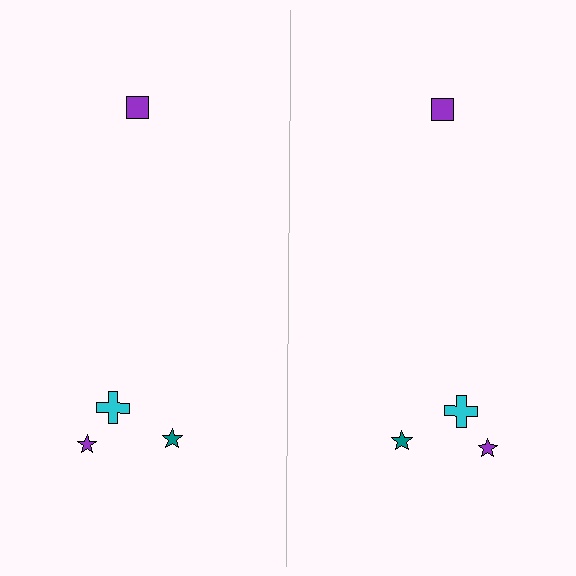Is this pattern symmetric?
Yes, this pattern has bilateral (reflection) symmetry.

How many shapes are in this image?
There are 8 shapes in this image.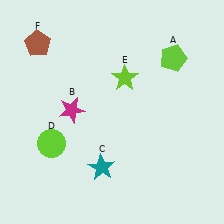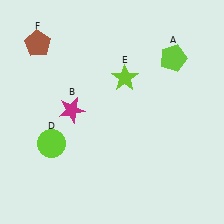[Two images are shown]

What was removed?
The teal star (C) was removed in Image 2.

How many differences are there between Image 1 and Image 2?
There is 1 difference between the two images.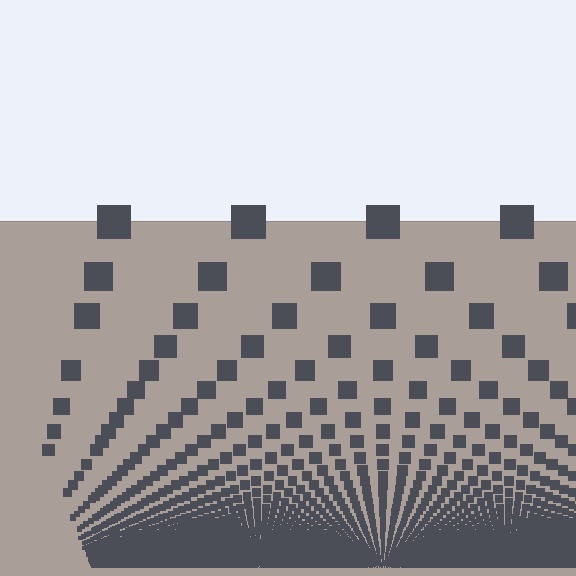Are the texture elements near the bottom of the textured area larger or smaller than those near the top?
Smaller. The gradient is inverted — elements near the bottom are smaller and denser.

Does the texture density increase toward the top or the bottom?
Density increases toward the bottom.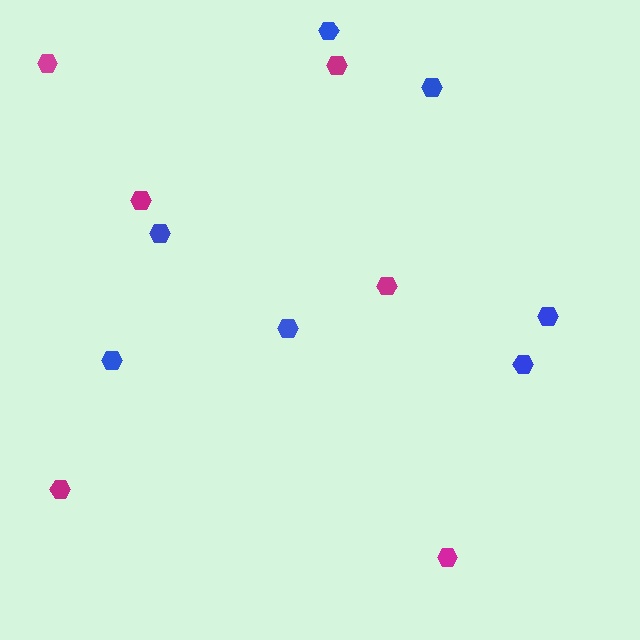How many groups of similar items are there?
There are 2 groups: one group of blue hexagons (7) and one group of magenta hexagons (6).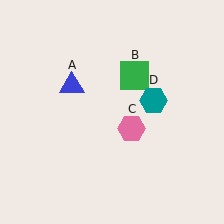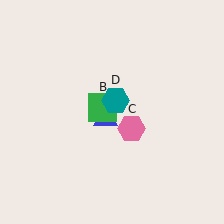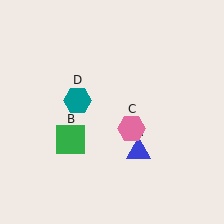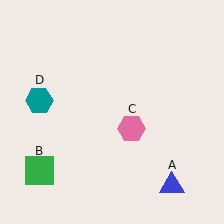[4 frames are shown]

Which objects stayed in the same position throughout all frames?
Pink hexagon (object C) remained stationary.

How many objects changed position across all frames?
3 objects changed position: blue triangle (object A), green square (object B), teal hexagon (object D).